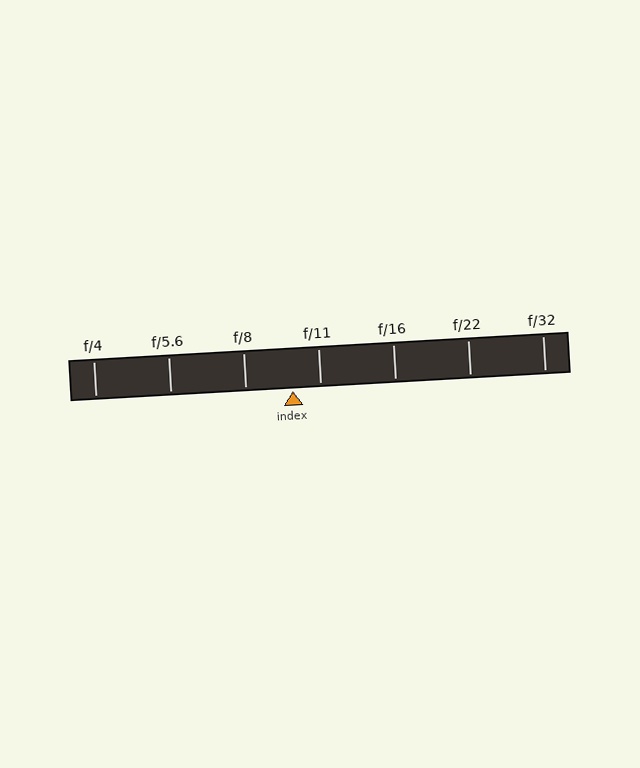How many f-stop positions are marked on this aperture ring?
There are 7 f-stop positions marked.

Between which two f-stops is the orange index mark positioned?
The index mark is between f/8 and f/11.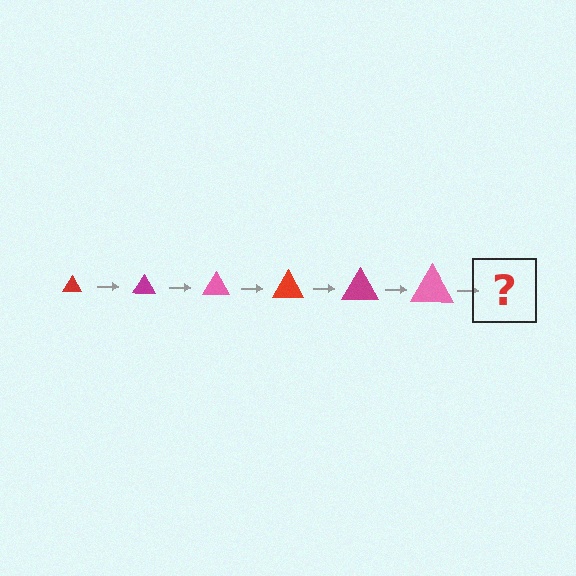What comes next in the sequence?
The next element should be a red triangle, larger than the previous one.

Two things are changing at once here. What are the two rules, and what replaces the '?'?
The two rules are that the triangle grows larger each step and the color cycles through red, magenta, and pink. The '?' should be a red triangle, larger than the previous one.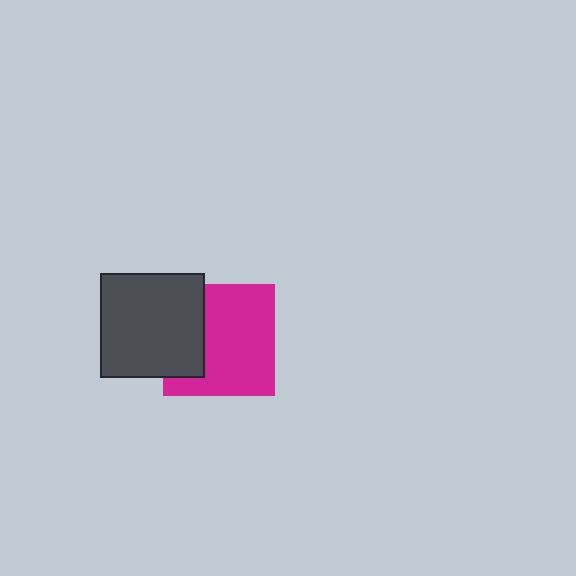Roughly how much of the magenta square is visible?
Most of it is visible (roughly 69%).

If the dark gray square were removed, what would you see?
You would see the complete magenta square.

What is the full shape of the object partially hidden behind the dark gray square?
The partially hidden object is a magenta square.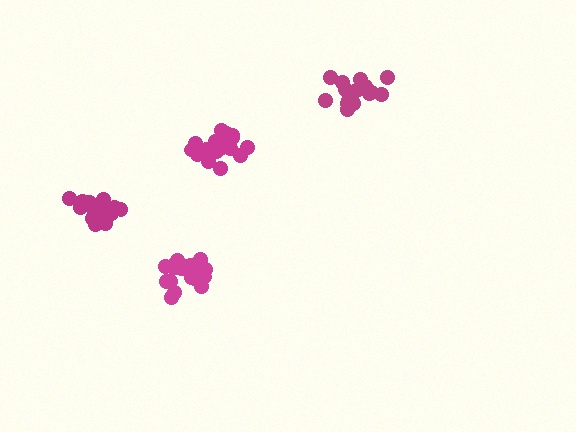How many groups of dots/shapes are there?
There are 4 groups.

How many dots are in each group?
Group 1: 21 dots, Group 2: 21 dots, Group 3: 17 dots, Group 4: 17 dots (76 total).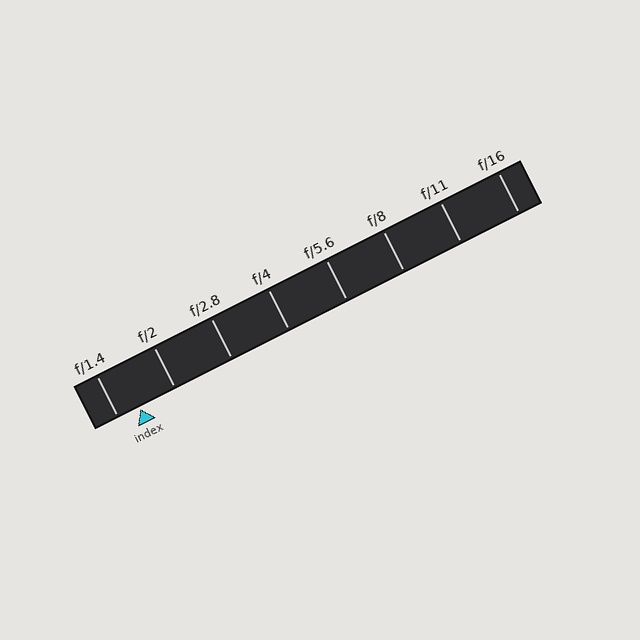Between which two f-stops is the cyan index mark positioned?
The index mark is between f/1.4 and f/2.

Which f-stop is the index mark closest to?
The index mark is closest to f/1.4.